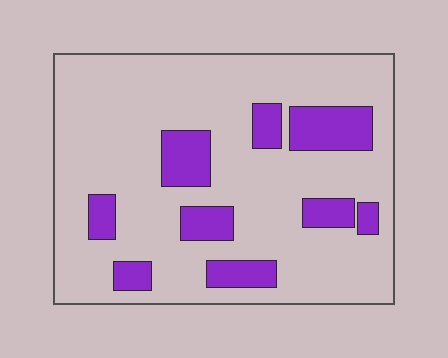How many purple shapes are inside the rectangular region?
9.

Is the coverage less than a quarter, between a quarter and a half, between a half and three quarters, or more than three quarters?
Less than a quarter.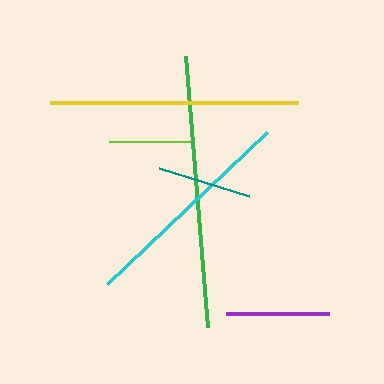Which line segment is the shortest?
The lime line is the shortest at approximately 81 pixels.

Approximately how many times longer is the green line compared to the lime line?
The green line is approximately 3.4 times the length of the lime line.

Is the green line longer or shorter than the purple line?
The green line is longer than the purple line.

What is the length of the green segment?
The green segment is approximately 272 pixels long.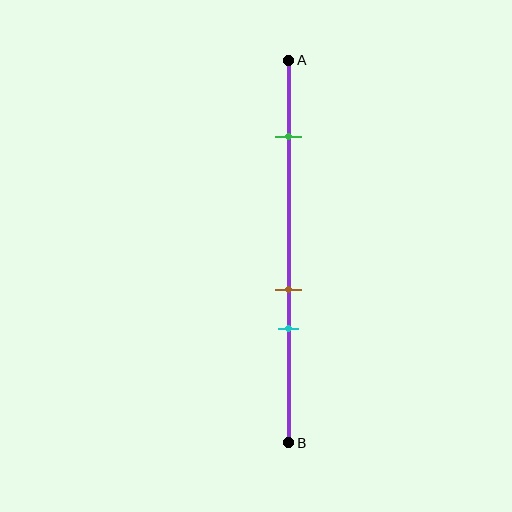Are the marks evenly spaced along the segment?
No, the marks are not evenly spaced.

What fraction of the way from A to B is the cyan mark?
The cyan mark is approximately 70% (0.7) of the way from A to B.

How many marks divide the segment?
There are 3 marks dividing the segment.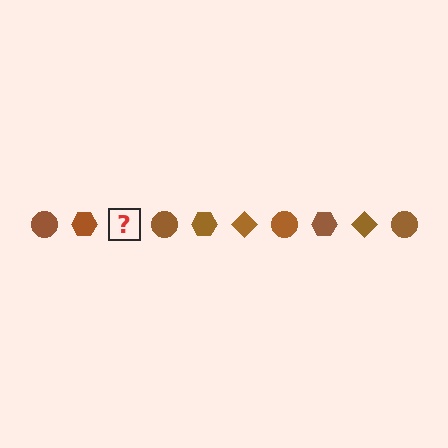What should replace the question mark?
The question mark should be replaced with a brown diamond.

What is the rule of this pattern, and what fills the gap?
The rule is that the pattern cycles through circle, hexagon, diamond shapes in brown. The gap should be filled with a brown diamond.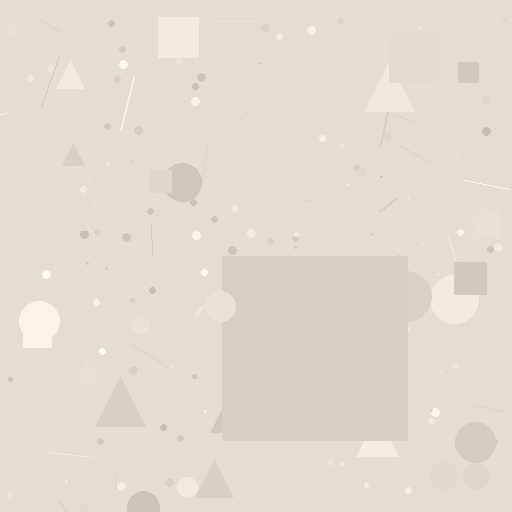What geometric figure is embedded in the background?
A square is embedded in the background.